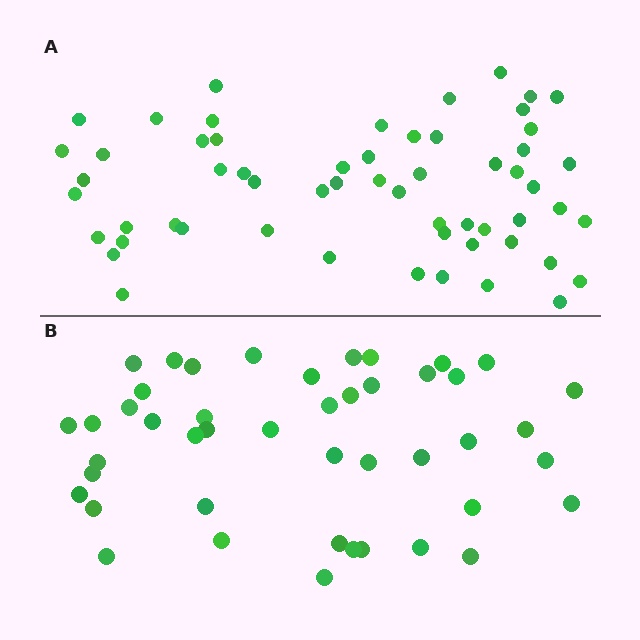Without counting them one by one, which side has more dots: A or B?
Region A (the top region) has more dots.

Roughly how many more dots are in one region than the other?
Region A has approximately 15 more dots than region B.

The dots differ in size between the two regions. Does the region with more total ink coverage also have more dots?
No. Region B has more total ink coverage because its dots are larger, but region A actually contains more individual dots. Total area can be misleading — the number of items is what matters here.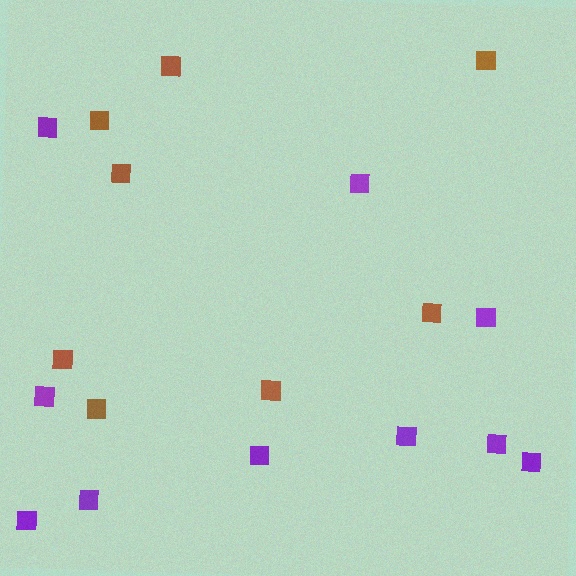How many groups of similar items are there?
There are 2 groups: one group of purple squares (10) and one group of brown squares (8).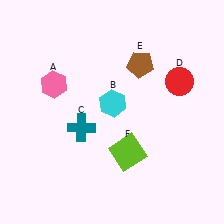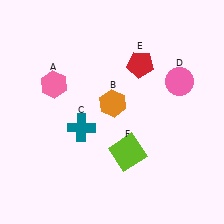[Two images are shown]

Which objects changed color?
B changed from cyan to orange. D changed from red to pink. E changed from brown to red.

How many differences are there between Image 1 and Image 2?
There are 3 differences between the two images.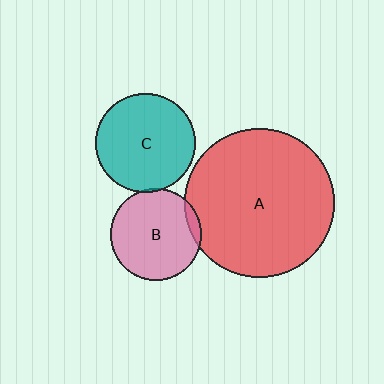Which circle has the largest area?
Circle A (red).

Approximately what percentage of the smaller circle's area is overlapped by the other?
Approximately 5%.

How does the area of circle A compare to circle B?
Approximately 2.7 times.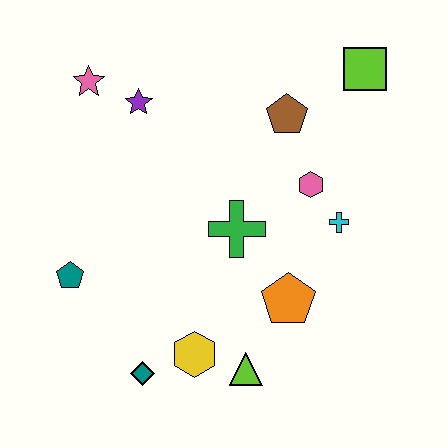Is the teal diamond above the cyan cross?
No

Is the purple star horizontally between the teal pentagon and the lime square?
Yes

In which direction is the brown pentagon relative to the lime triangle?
The brown pentagon is above the lime triangle.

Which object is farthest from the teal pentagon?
The lime square is farthest from the teal pentagon.